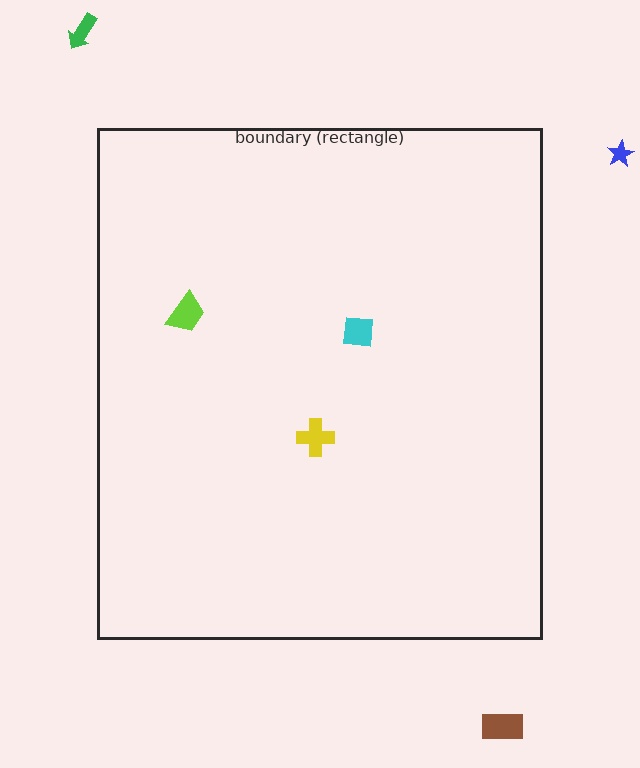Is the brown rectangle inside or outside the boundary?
Outside.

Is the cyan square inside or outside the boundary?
Inside.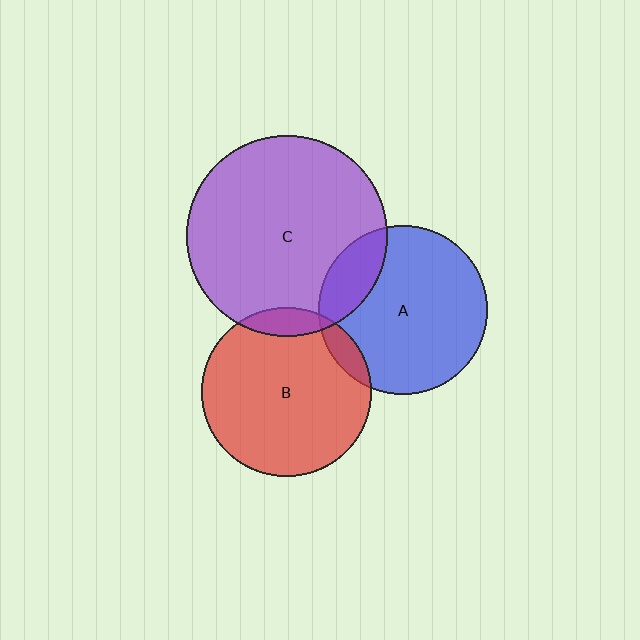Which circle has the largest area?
Circle C (purple).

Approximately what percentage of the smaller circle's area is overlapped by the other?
Approximately 5%.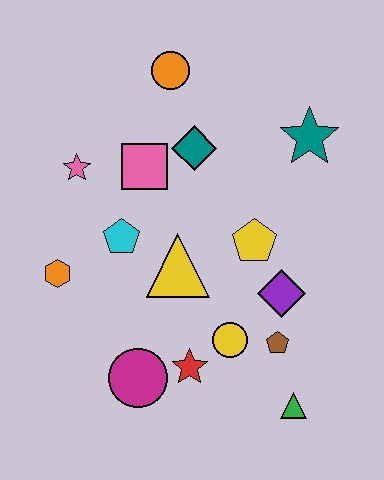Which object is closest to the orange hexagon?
The cyan pentagon is closest to the orange hexagon.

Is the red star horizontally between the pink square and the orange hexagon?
No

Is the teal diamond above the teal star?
No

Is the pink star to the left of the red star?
Yes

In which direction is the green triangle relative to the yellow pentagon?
The green triangle is below the yellow pentagon.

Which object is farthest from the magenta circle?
The orange circle is farthest from the magenta circle.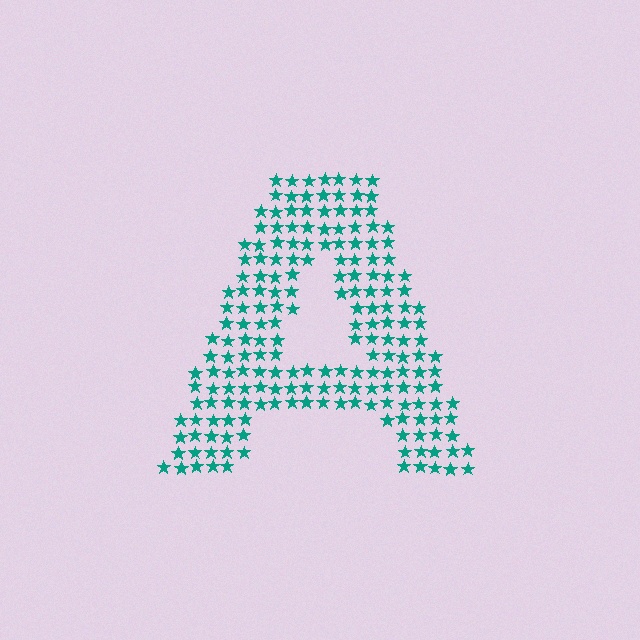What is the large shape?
The large shape is the letter A.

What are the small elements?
The small elements are stars.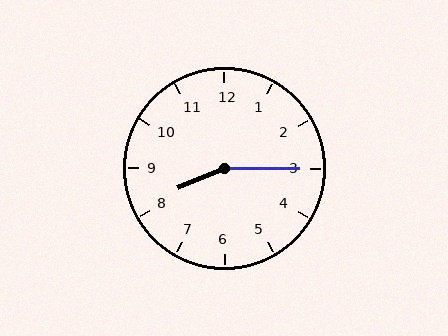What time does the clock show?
8:15.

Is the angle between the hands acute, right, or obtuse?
It is obtuse.